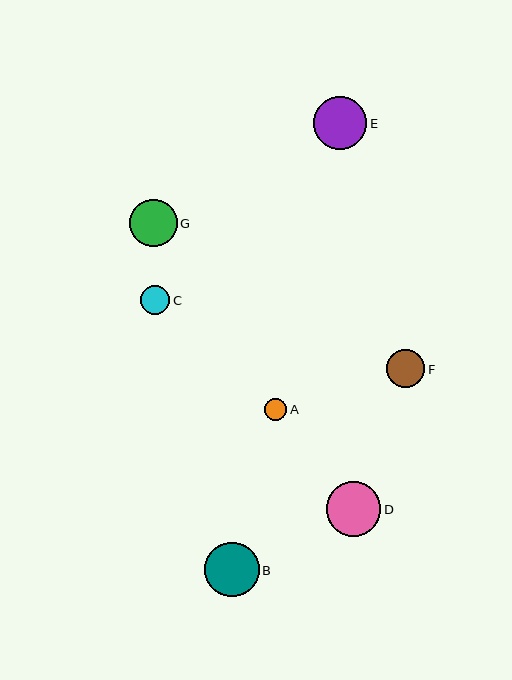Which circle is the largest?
Circle D is the largest with a size of approximately 54 pixels.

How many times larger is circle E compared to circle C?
Circle E is approximately 1.9 times the size of circle C.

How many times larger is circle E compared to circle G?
Circle E is approximately 1.1 times the size of circle G.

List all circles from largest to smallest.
From largest to smallest: D, B, E, G, F, C, A.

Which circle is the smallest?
Circle A is the smallest with a size of approximately 22 pixels.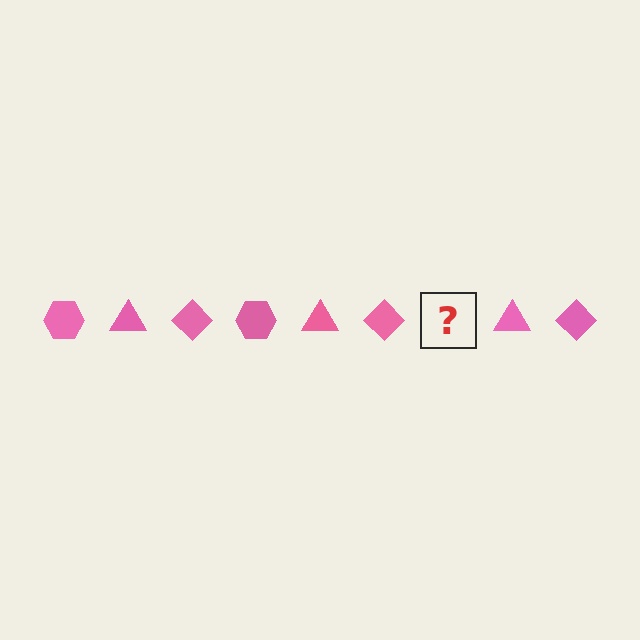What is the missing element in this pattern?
The missing element is a pink hexagon.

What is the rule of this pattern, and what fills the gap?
The rule is that the pattern cycles through hexagon, triangle, diamond shapes in pink. The gap should be filled with a pink hexagon.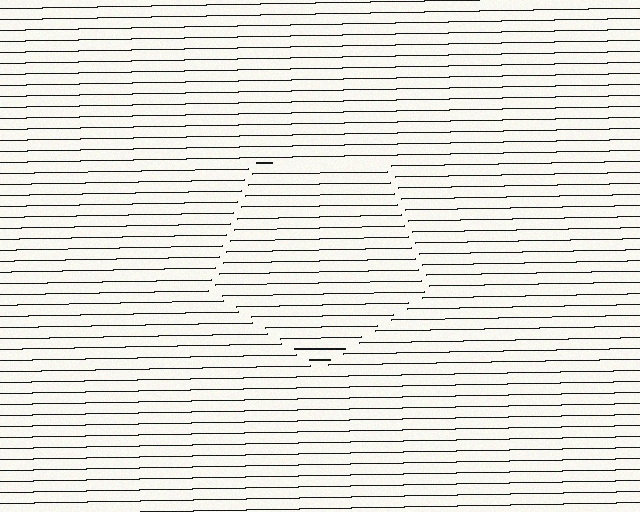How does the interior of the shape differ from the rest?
The interior of the shape contains the same grating, shifted by half a period — the contour is defined by the phase discontinuity where line-ends from the inner and outer gratings abut.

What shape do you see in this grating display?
An illusory pentagon. The interior of the shape contains the same grating, shifted by half a period — the contour is defined by the phase discontinuity where line-ends from the inner and outer gratings abut.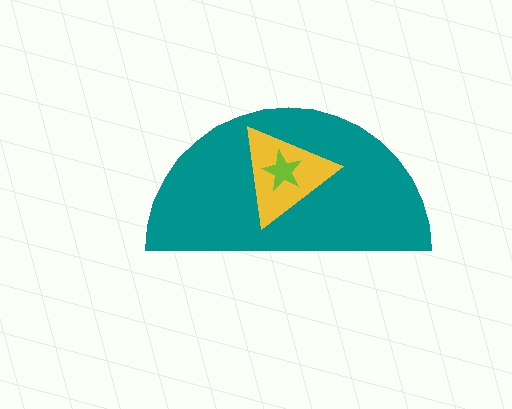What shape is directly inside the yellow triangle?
The lime star.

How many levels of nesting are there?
3.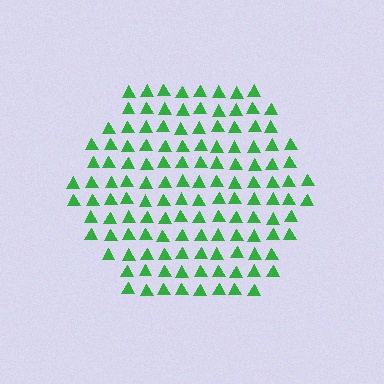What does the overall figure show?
The overall figure shows a hexagon.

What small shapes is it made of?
It is made of small triangles.